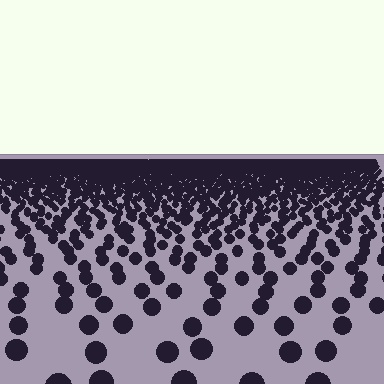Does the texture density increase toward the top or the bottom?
Density increases toward the top.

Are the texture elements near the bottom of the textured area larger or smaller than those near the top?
Larger. Near the bottom, elements are closer to the viewer and appear at a bigger on-screen size.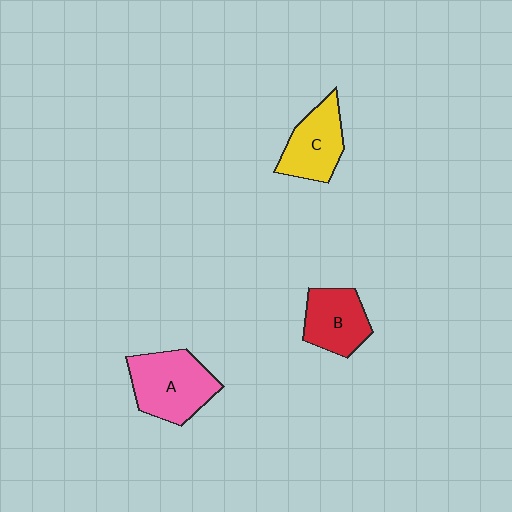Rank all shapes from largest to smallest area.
From largest to smallest: A (pink), C (yellow), B (red).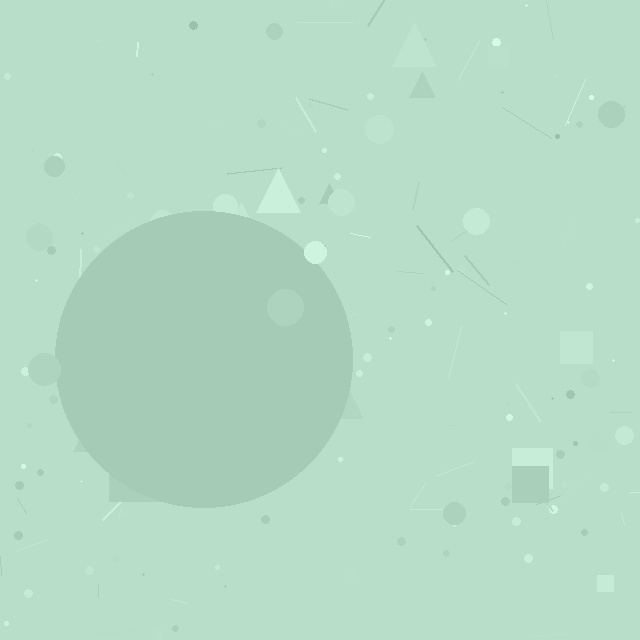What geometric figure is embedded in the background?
A circle is embedded in the background.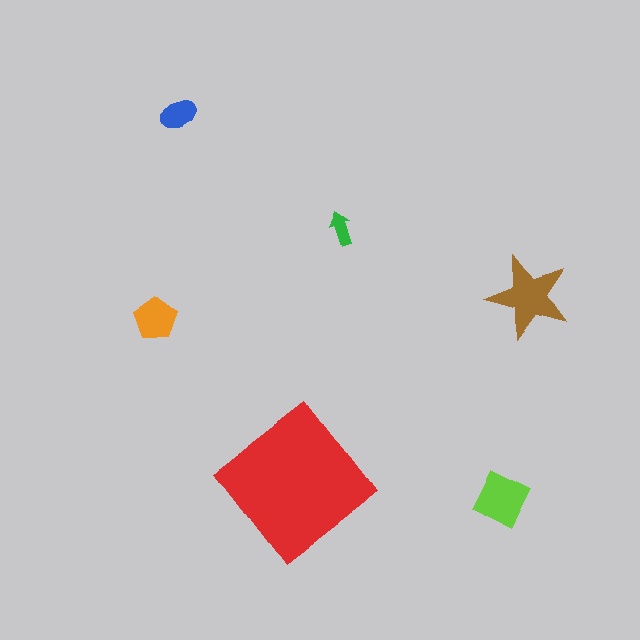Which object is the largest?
The red diamond.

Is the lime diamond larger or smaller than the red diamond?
Smaller.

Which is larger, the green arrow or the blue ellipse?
The blue ellipse.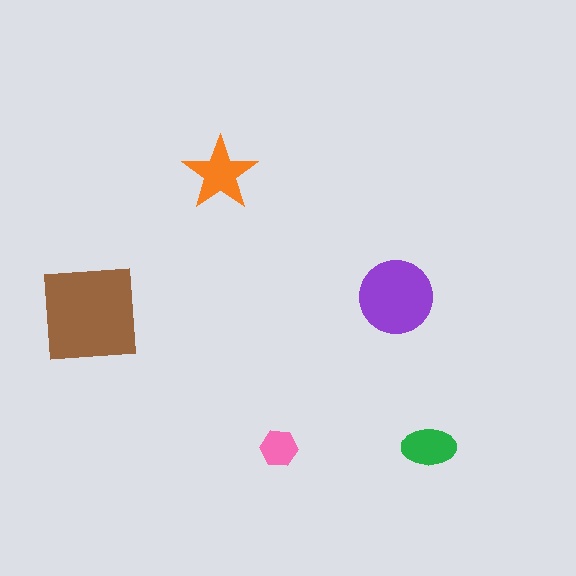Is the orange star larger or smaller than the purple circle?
Smaller.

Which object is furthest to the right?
The green ellipse is rightmost.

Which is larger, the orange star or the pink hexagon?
The orange star.